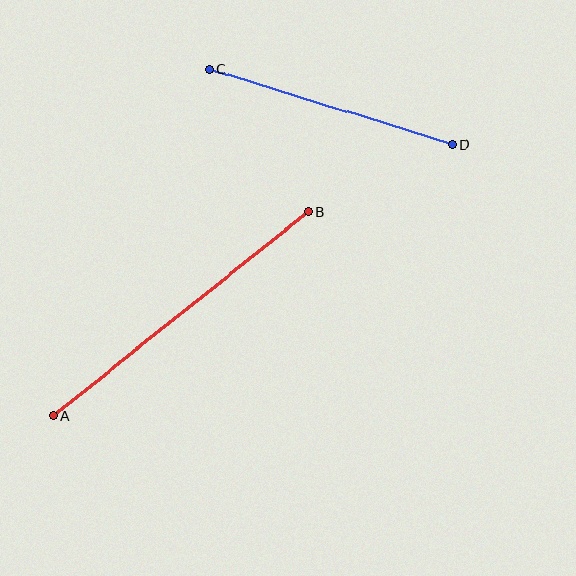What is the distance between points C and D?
The distance is approximately 254 pixels.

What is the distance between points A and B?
The distance is approximately 327 pixels.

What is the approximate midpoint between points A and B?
The midpoint is at approximately (181, 314) pixels.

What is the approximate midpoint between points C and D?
The midpoint is at approximately (331, 106) pixels.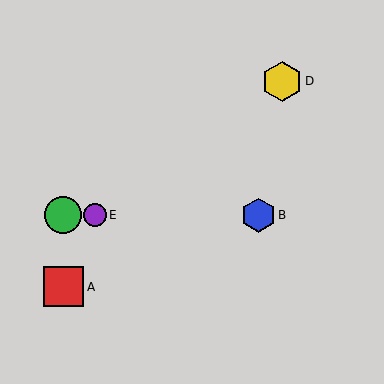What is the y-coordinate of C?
Object C is at y≈215.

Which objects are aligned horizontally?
Objects B, C, E are aligned horizontally.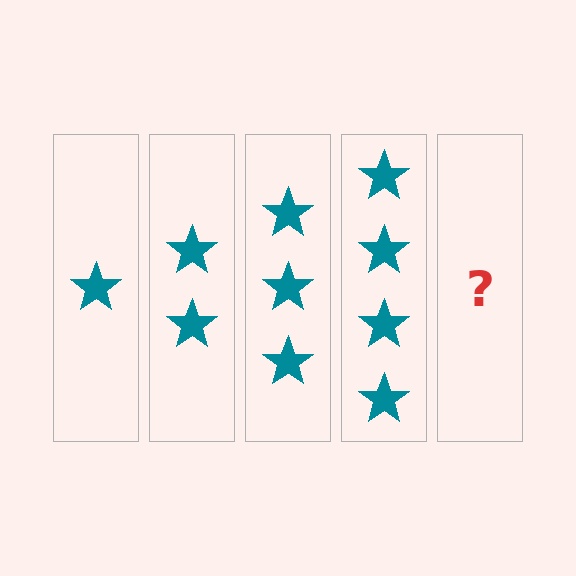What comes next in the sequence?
The next element should be 5 stars.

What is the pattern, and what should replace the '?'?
The pattern is that each step adds one more star. The '?' should be 5 stars.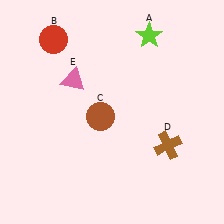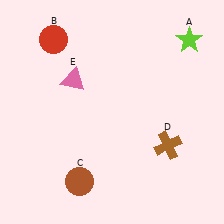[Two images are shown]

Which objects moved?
The objects that moved are: the lime star (A), the brown circle (C).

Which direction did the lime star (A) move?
The lime star (A) moved right.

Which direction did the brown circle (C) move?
The brown circle (C) moved down.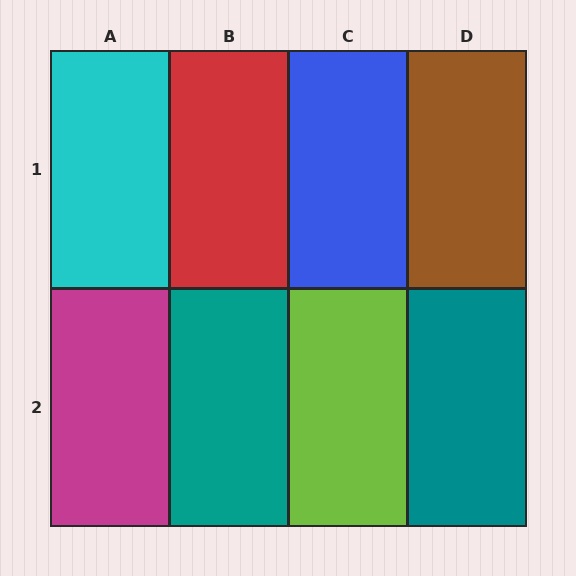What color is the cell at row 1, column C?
Blue.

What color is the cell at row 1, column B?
Red.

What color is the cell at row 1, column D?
Brown.